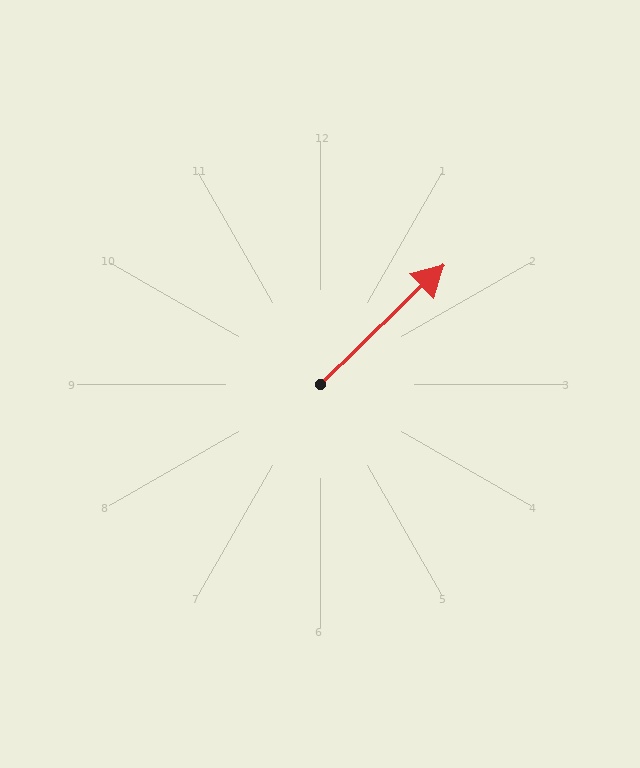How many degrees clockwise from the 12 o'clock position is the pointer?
Approximately 46 degrees.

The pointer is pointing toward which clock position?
Roughly 2 o'clock.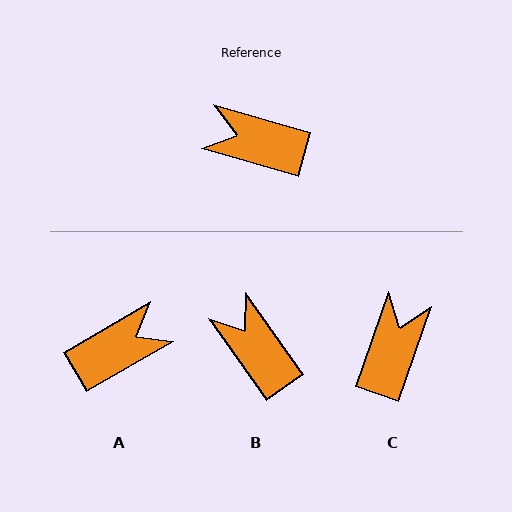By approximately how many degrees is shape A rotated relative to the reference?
Approximately 134 degrees clockwise.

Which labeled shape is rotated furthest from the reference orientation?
A, about 134 degrees away.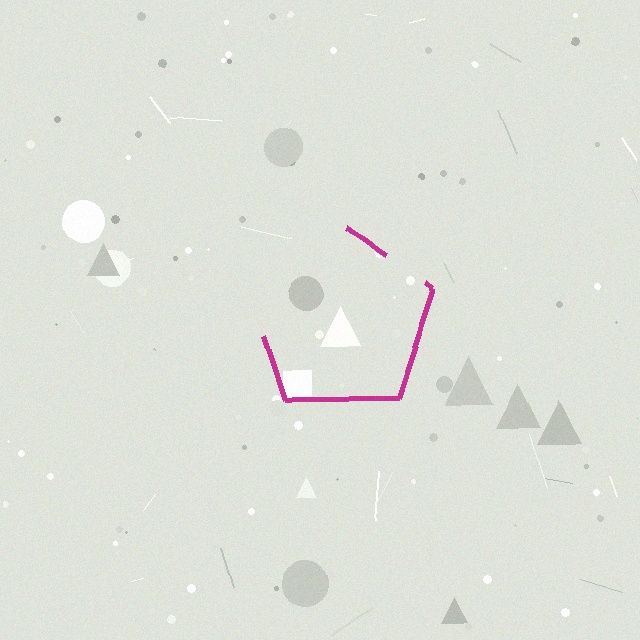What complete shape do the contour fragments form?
The contour fragments form a pentagon.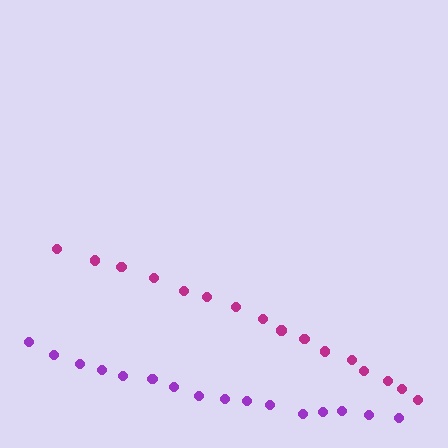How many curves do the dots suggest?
There are 2 distinct paths.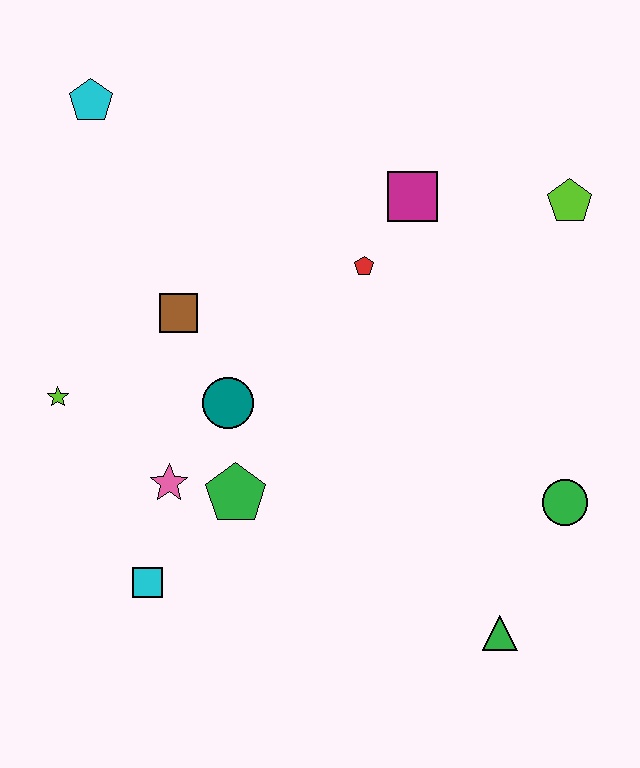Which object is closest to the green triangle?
The green circle is closest to the green triangle.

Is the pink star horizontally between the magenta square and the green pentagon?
No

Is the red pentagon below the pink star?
No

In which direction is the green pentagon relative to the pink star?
The green pentagon is to the right of the pink star.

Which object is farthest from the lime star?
The lime pentagon is farthest from the lime star.